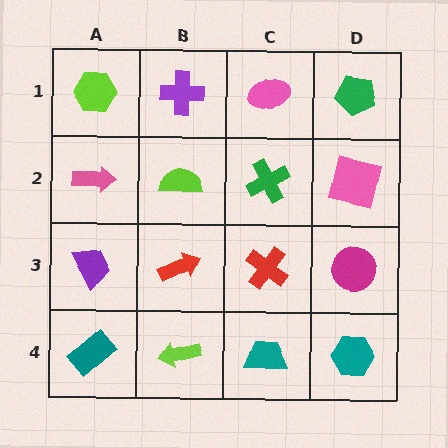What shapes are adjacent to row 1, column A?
A pink arrow (row 2, column A), a purple cross (row 1, column B).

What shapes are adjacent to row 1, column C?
A green cross (row 2, column C), a purple cross (row 1, column B), a green pentagon (row 1, column D).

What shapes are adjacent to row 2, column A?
A lime hexagon (row 1, column A), a purple trapezoid (row 3, column A), a lime semicircle (row 2, column B).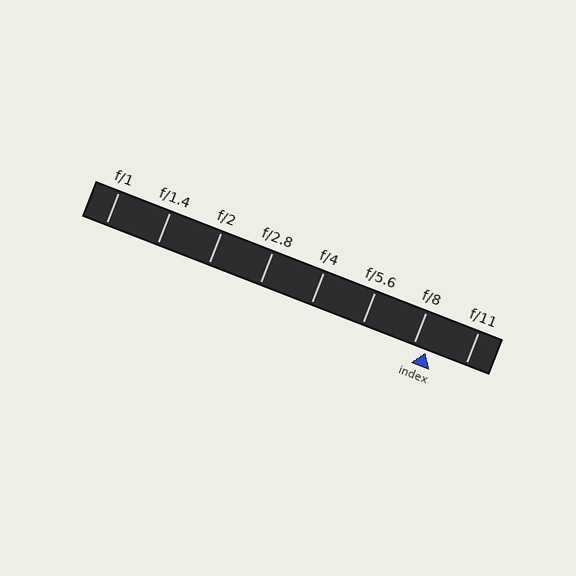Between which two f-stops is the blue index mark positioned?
The index mark is between f/8 and f/11.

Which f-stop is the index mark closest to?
The index mark is closest to f/8.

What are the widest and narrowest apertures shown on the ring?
The widest aperture shown is f/1 and the narrowest is f/11.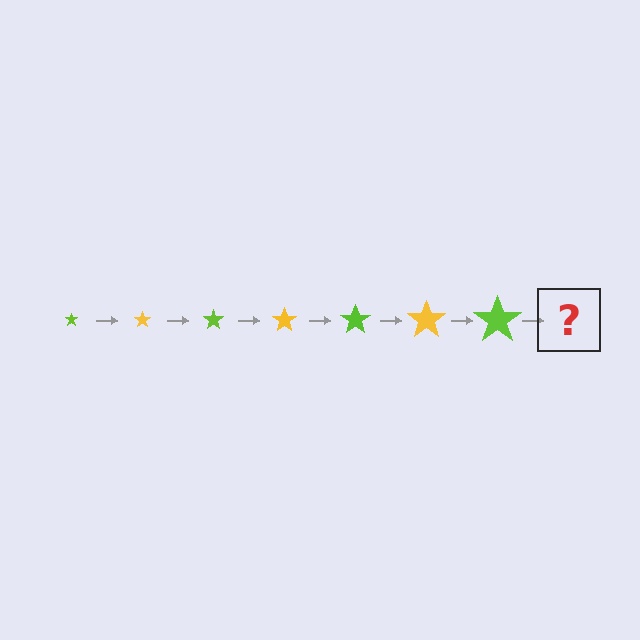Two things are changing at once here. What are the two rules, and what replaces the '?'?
The two rules are that the star grows larger each step and the color cycles through lime and yellow. The '?' should be a yellow star, larger than the previous one.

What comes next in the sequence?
The next element should be a yellow star, larger than the previous one.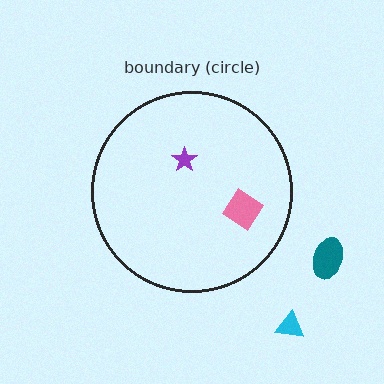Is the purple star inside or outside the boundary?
Inside.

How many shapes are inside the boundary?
2 inside, 2 outside.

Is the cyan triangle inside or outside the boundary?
Outside.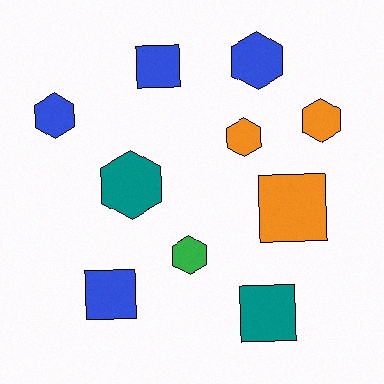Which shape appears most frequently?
Hexagon, with 6 objects.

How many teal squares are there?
There is 1 teal square.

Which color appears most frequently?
Blue, with 4 objects.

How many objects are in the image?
There are 10 objects.